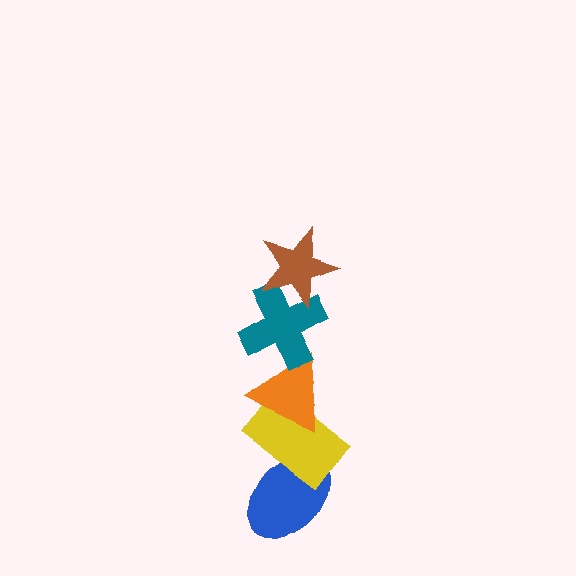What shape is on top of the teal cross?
The brown star is on top of the teal cross.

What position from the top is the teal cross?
The teal cross is 2nd from the top.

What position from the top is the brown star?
The brown star is 1st from the top.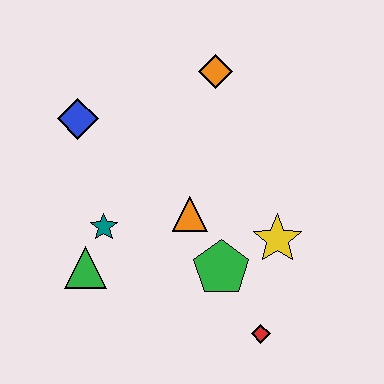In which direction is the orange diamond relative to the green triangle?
The orange diamond is above the green triangle.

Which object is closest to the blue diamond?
The teal star is closest to the blue diamond.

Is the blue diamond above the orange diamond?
No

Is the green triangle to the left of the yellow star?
Yes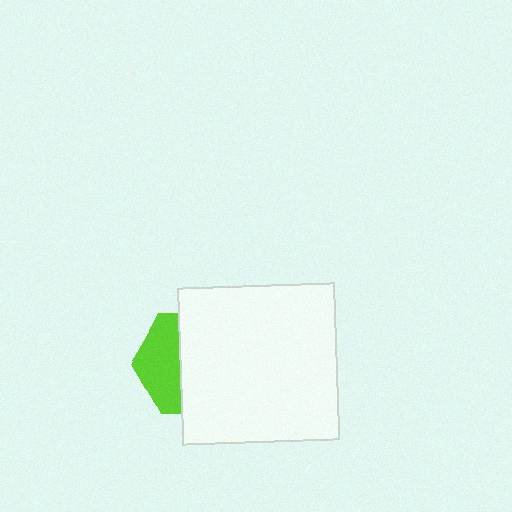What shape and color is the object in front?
The object in front is a white square.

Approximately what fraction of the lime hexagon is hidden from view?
Roughly 61% of the lime hexagon is hidden behind the white square.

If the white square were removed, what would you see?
You would see the complete lime hexagon.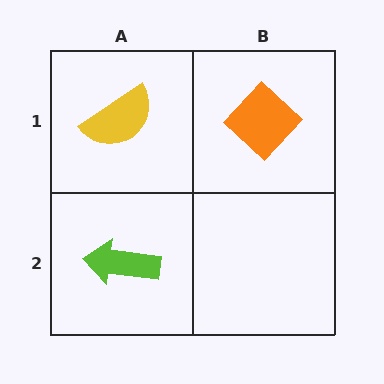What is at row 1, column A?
A yellow semicircle.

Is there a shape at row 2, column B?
No, that cell is empty.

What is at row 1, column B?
An orange diamond.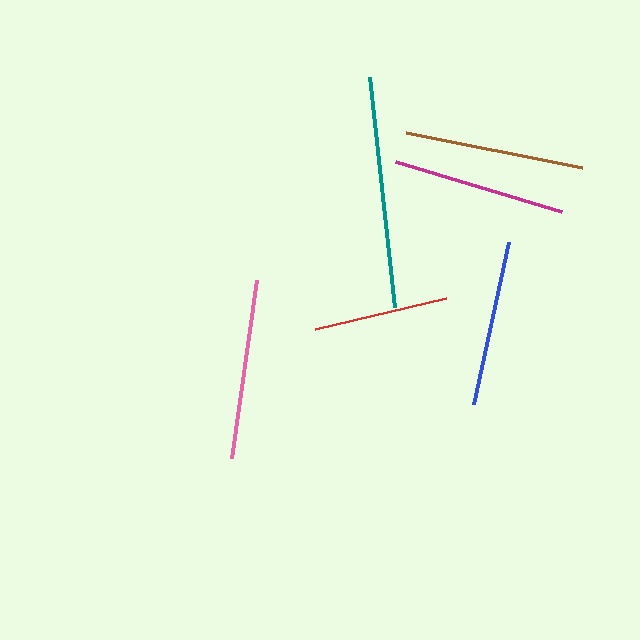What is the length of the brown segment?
The brown segment is approximately 180 pixels long.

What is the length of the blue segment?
The blue segment is approximately 166 pixels long.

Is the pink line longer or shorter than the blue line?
The pink line is longer than the blue line.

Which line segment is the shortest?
The red line is the shortest at approximately 135 pixels.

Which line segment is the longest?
The teal line is the longest at approximately 231 pixels.